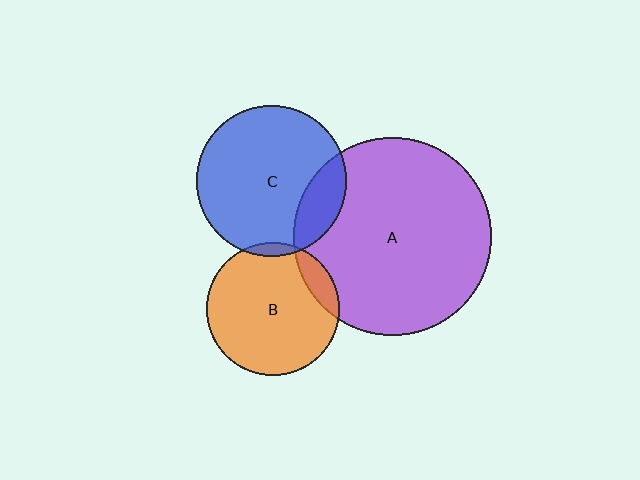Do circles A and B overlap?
Yes.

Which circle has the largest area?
Circle A (purple).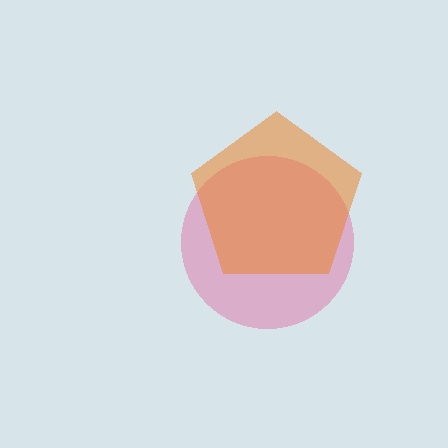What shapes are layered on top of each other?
The layered shapes are: a pink circle, an orange pentagon.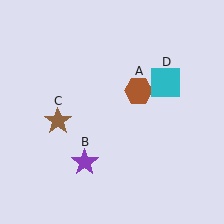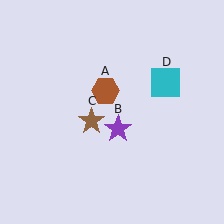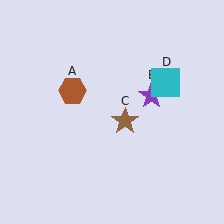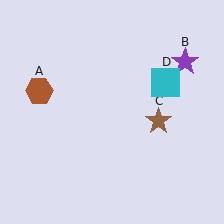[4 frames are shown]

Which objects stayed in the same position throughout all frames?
Cyan square (object D) remained stationary.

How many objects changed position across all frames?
3 objects changed position: brown hexagon (object A), purple star (object B), brown star (object C).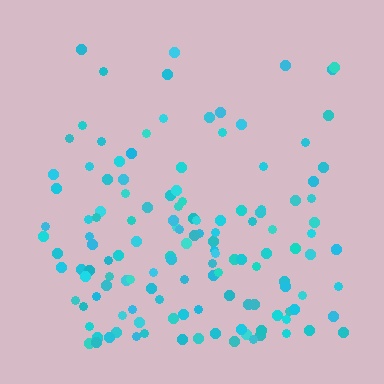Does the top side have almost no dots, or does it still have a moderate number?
Still a moderate number, just noticeably fewer than the bottom.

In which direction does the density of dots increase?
From top to bottom, with the bottom side densest.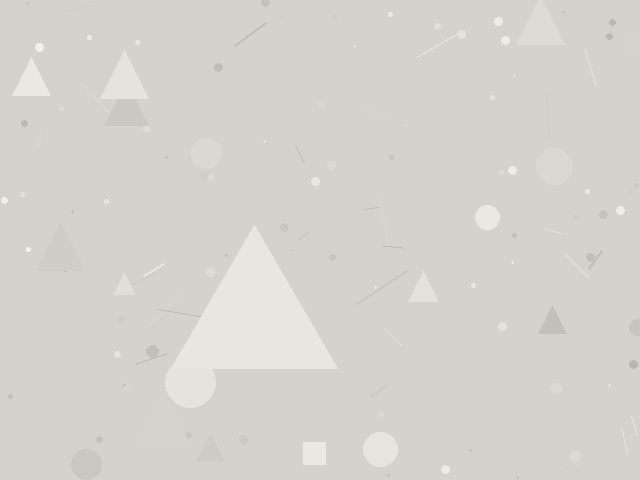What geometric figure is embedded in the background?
A triangle is embedded in the background.